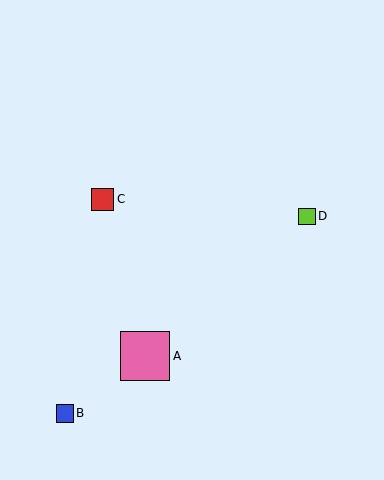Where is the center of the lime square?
The center of the lime square is at (307, 217).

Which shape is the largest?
The pink square (labeled A) is the largest.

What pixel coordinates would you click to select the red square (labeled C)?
Click at (102, 199) to select the red square C.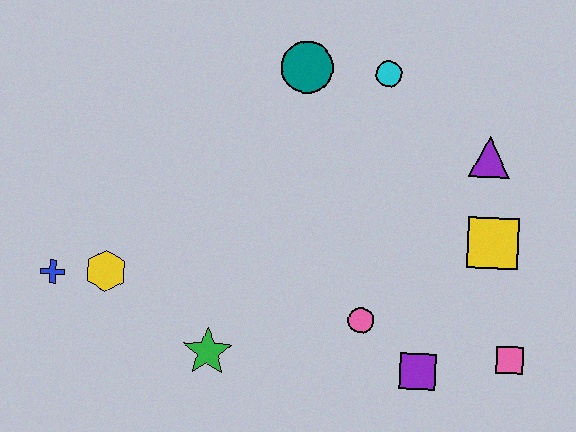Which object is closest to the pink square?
The purple square is closest to the pink square.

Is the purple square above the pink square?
No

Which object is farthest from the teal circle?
The pink square is farthest from the teal circle.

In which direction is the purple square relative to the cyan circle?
The purple square is below the cyan circle.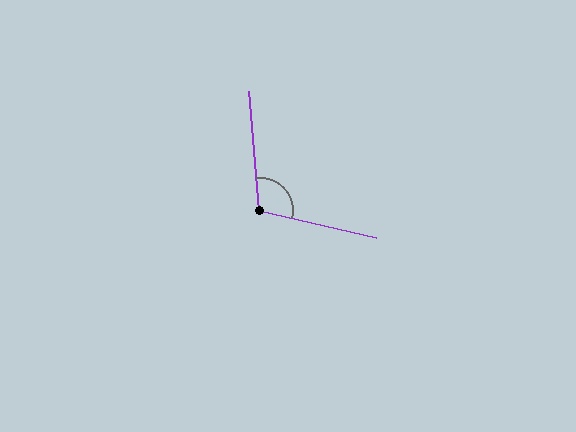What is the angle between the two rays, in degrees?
Approximately 108 degrees.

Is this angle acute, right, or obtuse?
It is obtuse.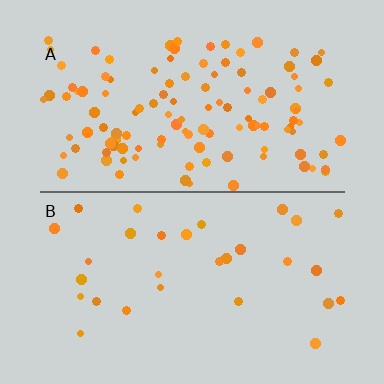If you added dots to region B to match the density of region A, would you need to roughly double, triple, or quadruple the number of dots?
Approximately quadruple.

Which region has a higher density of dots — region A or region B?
A (the top).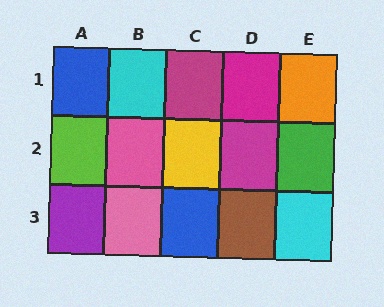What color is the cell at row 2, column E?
Green.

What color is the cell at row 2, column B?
Pink.